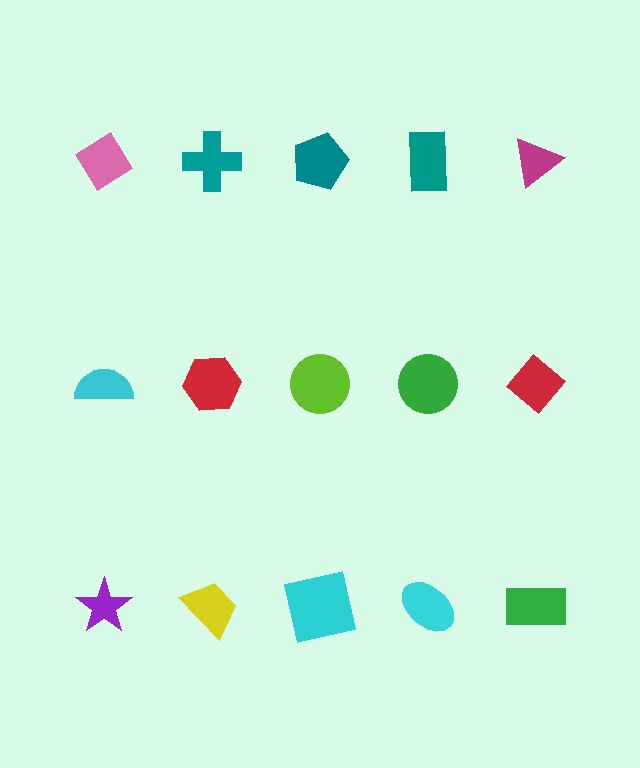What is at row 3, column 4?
A cyan ellipse.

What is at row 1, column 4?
A teal rectangle.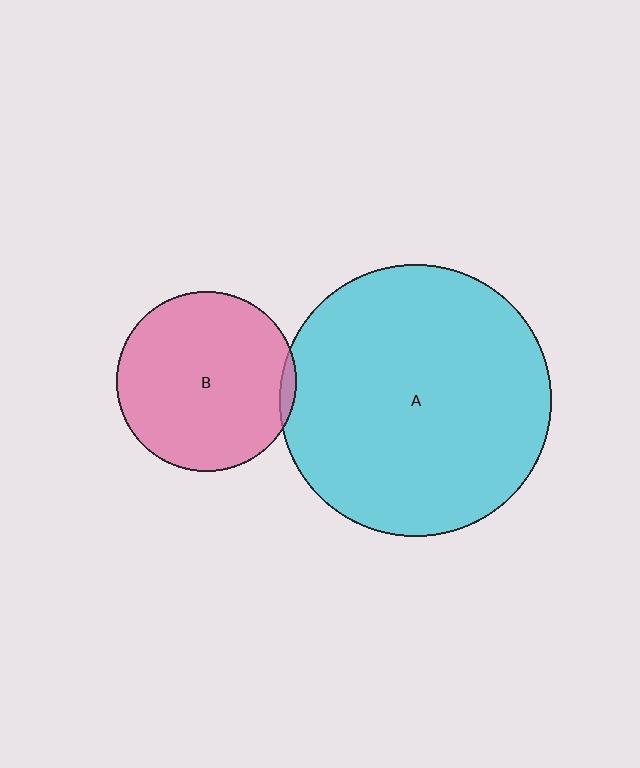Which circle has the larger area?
Circle A (cyan).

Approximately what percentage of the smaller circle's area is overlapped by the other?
Approximately 5%.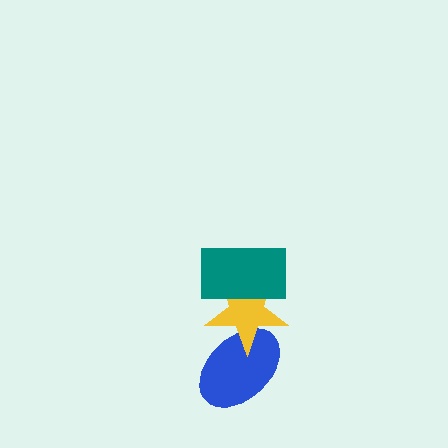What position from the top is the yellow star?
The yellow star is 2nd from the top.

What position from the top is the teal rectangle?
The teal rectangle is 1st from the top.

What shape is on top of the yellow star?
The teal rectangle is on top of the yellow star.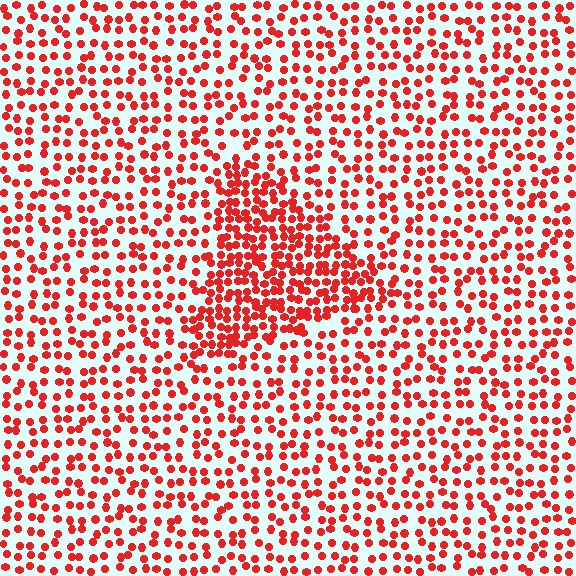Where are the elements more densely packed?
The elements are more densely packed inside the triangle boundary.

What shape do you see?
I see a triangle.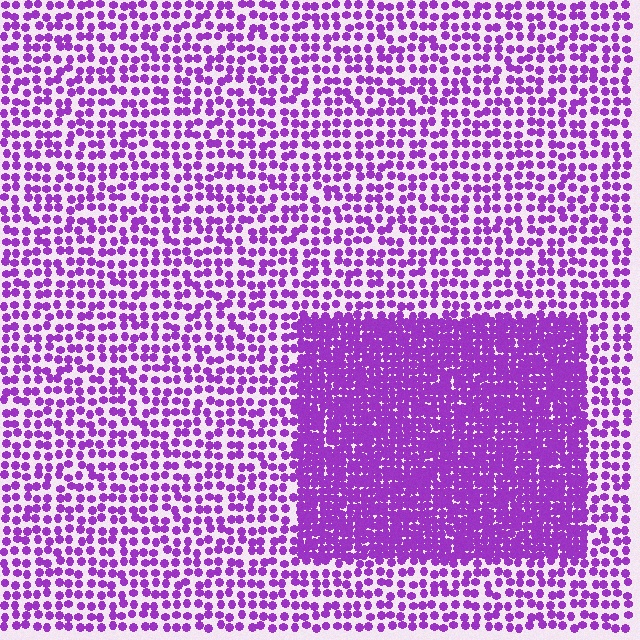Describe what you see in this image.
The image contains small purple elements arranged at two different densities. A rectangle-shaped region is visible where the elements are more densely packed than the surrounding area.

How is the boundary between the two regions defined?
The boundary is defined by a change in element density (approximately 2.3x ratio). All elements are the same color, size, and shape.